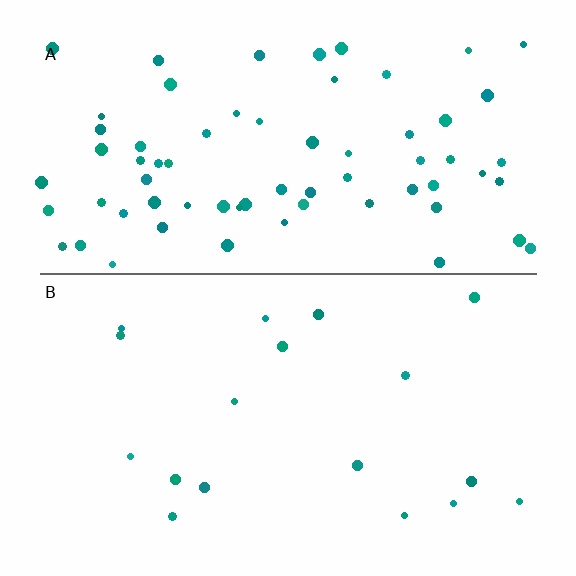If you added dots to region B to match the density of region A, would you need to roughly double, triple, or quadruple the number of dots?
Approximately quadruple.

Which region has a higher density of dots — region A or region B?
A (the top).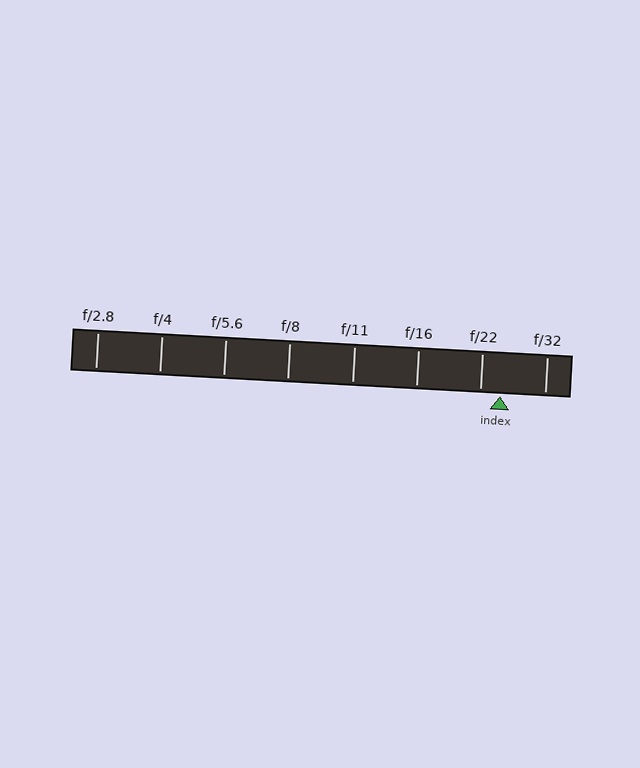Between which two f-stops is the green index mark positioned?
The index mark is between f/22 and f/32.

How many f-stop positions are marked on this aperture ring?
There are 8 f-stop positions marked.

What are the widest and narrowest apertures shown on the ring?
The widest aperture shown is f/2.8 and the narrowest is f/32.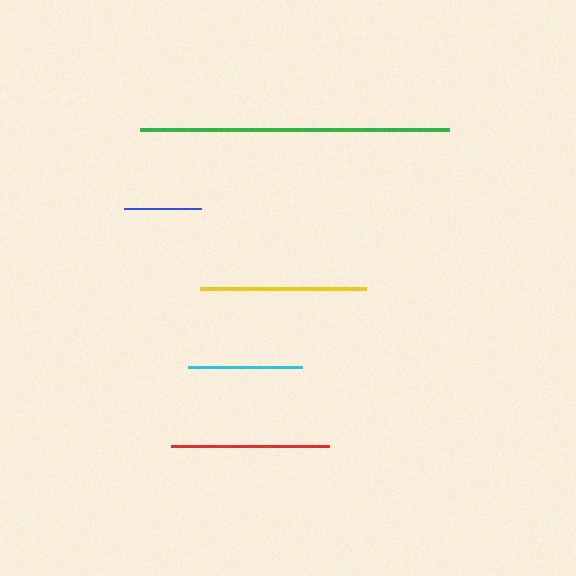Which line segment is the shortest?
The blue line is the shortest at approximately 77 pixels.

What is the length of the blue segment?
The blue segment is approximately 77 pixels long.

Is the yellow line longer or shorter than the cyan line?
The yellow line is longer than the cyan line.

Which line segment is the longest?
The green line is the longest at approximately 309 pixels.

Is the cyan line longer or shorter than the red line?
The red line is longer than the cyan line.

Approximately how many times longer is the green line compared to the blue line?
The green line is approximately 4.0 times the length of the blue line.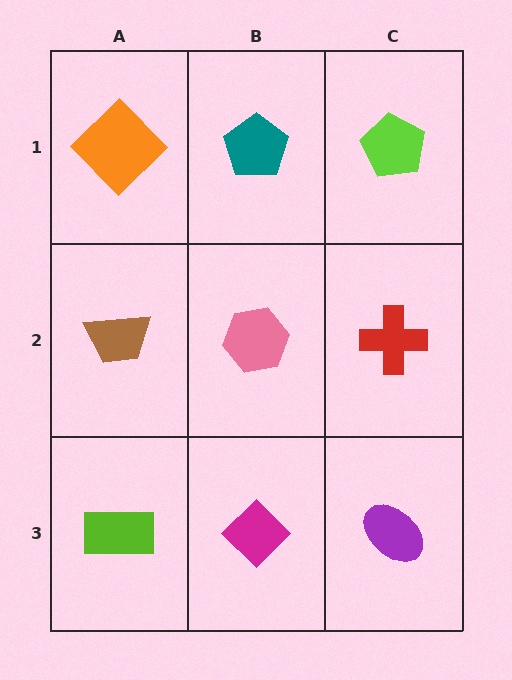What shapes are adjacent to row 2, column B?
A teal pentagon (row 1, column B), a magenta diamond (row 3, column B), a brown trapezoid (row 2, column A), a red cross (row 2, column C).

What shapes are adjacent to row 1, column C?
A red cross (row 2, column C), a teal pentagon (row 1, column B).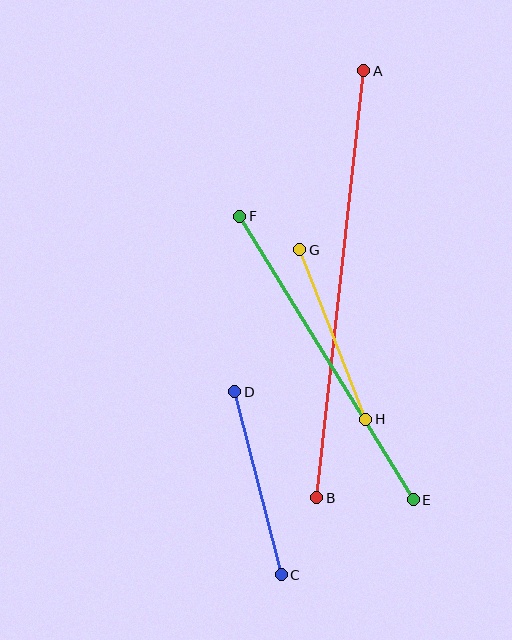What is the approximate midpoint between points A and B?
The midpoint is at approximately (340, 284) pixels.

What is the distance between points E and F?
The distance is approximately 332 pixels.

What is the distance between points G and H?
The distance is approximately 182 pixels.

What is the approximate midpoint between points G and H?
The midpoint is at approximately (333, 335) pixels.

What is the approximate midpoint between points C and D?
The midpoint is at approximately (258, 483) pixels.